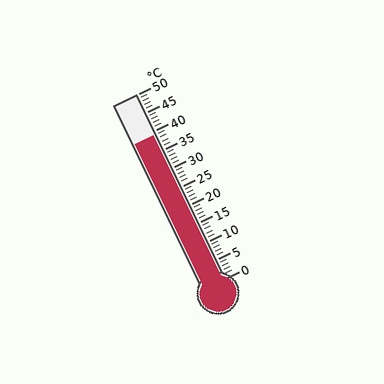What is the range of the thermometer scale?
The thermometer scale ranges from 0°C to 50°C.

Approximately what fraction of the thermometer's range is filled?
The thermometer is filled to approximately 80% of its range.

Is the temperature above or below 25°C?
The temperature is above 25°C.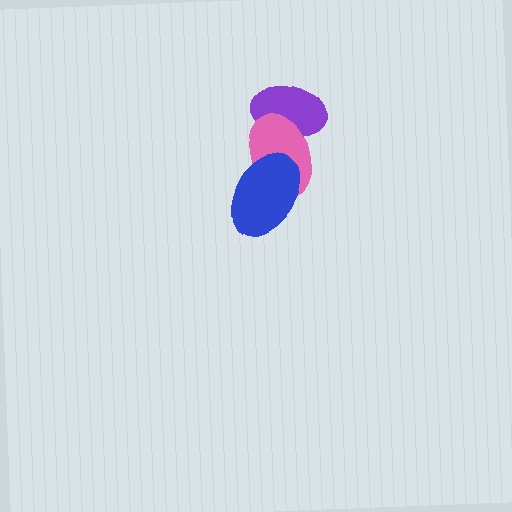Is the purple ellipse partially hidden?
Yes, it is partially covered by another shape.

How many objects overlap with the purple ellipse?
1 object overlaps with the purple ellipse.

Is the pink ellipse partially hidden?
Yes, it is partially covered by another shape.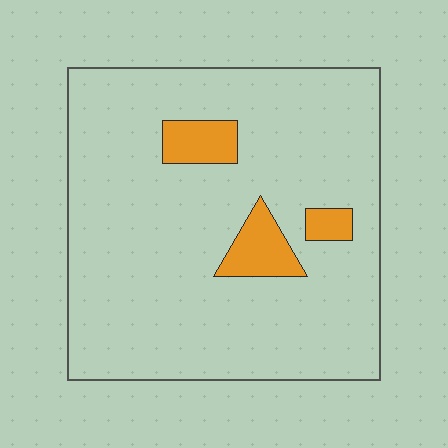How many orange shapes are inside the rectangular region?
3.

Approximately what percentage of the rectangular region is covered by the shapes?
Approximately 10%.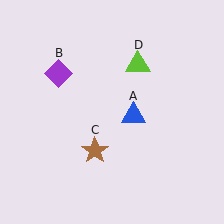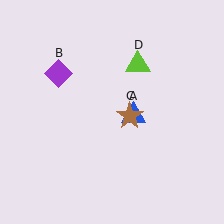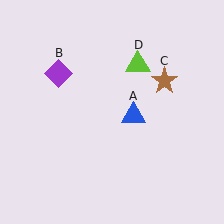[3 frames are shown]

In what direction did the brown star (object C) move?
The brown star (object C) moved up and to the right.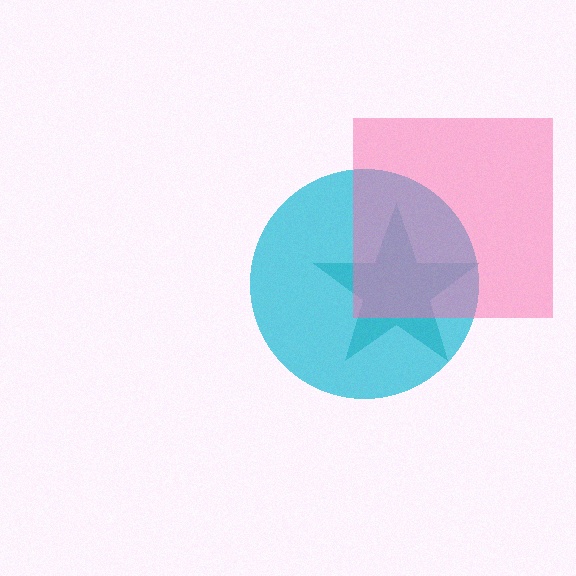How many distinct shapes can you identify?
There are 3 distinct shapes: a teal star, a cyan circle, a pink square.